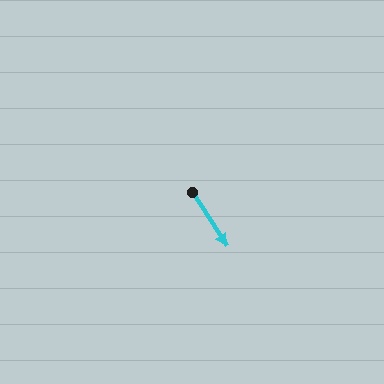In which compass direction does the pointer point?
Southeast.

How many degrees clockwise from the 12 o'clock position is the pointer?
Approximately 147 degrees.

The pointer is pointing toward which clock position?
Roughly 5 o'clock.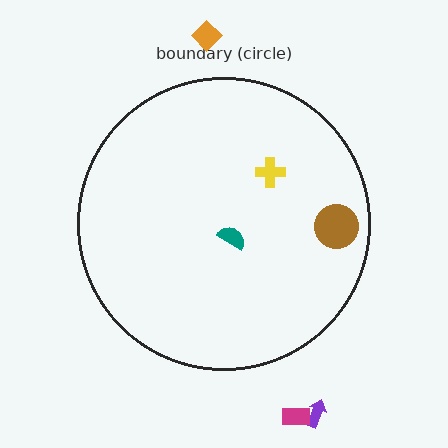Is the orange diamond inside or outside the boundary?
Outside.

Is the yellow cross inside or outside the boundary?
Inside.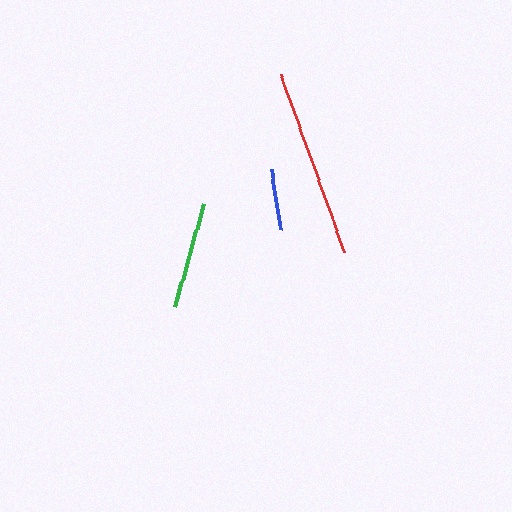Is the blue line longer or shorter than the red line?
The red line is longer than the blue line.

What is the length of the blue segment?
The blue segment is approximately 61 pixels long.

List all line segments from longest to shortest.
From longest to shortest: red, green, blue.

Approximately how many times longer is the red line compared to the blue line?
The red line is approximately 3.1 times the length of the blue line.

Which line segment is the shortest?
The blue line is the shortest at approximately 61 pixels.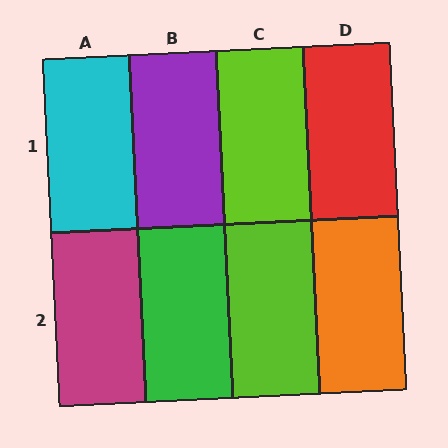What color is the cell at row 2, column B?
Green.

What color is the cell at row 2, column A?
Magenta.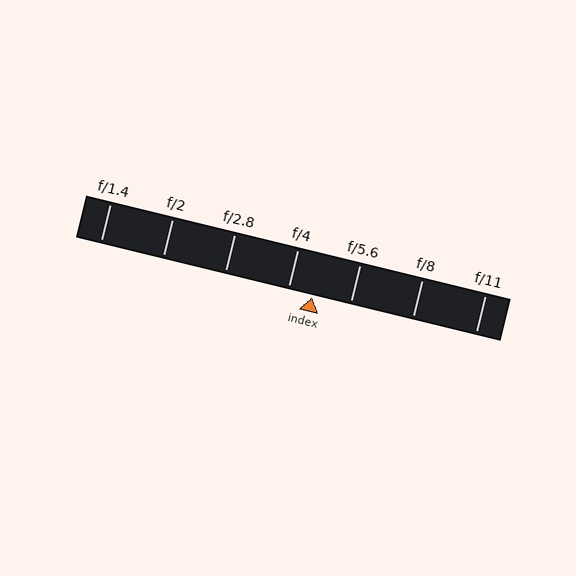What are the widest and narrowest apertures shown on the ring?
The widest aperture shown is f/1.4 and the narrowest is f/11.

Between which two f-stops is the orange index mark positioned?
The index mark is between f/4 and f/5.6.